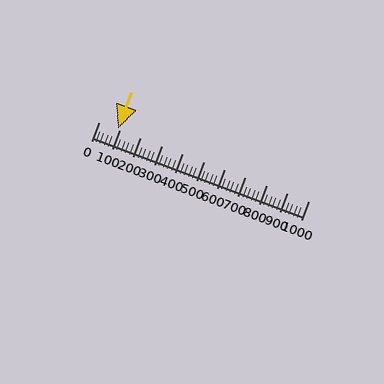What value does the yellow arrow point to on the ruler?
The yellow arrow points to approximately 90.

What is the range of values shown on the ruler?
The ruler shows values from 0 to 1000.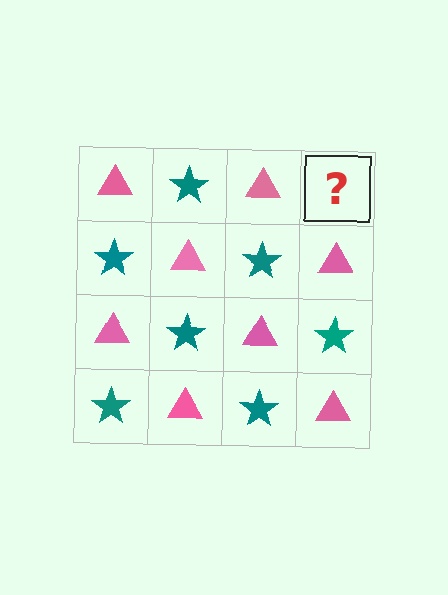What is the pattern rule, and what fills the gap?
The rule is that it alternates pink triangle and teal star in a checkerboard pattern. The gap should be filled with a teal star.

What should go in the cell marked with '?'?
The missing cell should contain a teal star.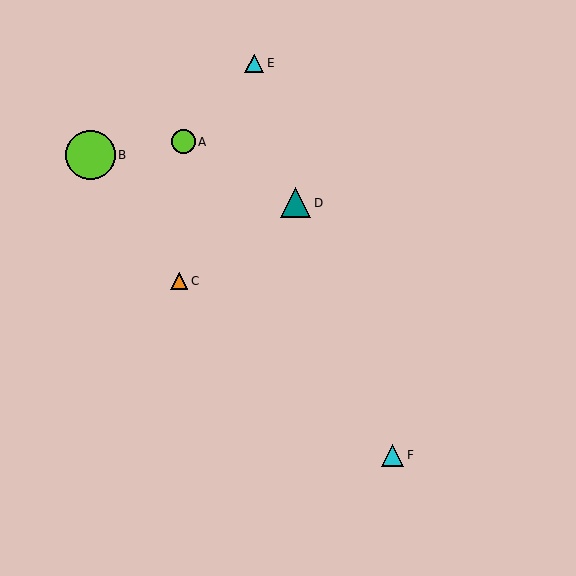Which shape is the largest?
The lime circle (labeled B) is the largest.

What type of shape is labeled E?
Shape E is a cyan triangle.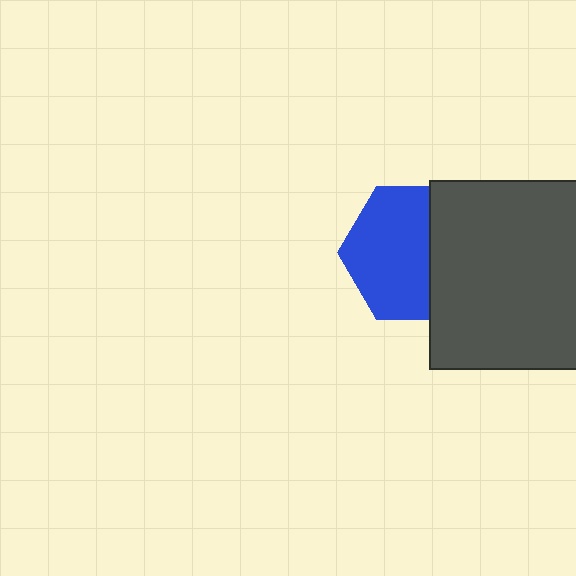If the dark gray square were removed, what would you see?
You would see the complete blue hexagon.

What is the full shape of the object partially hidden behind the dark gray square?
The partially hidden object is a blue hexagon.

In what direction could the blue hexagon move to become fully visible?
The blue hexagon could move left. That would shift it out from behind the dark gray square entirely.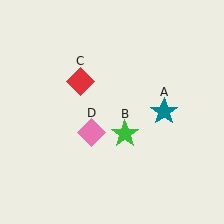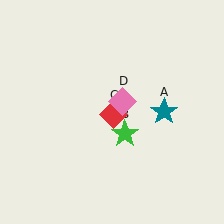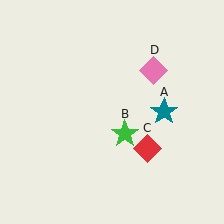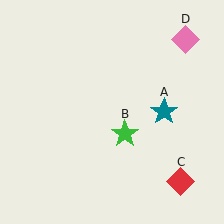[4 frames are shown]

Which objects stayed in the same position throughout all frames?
Teal star (object A) and green star (object B) remained stationary.